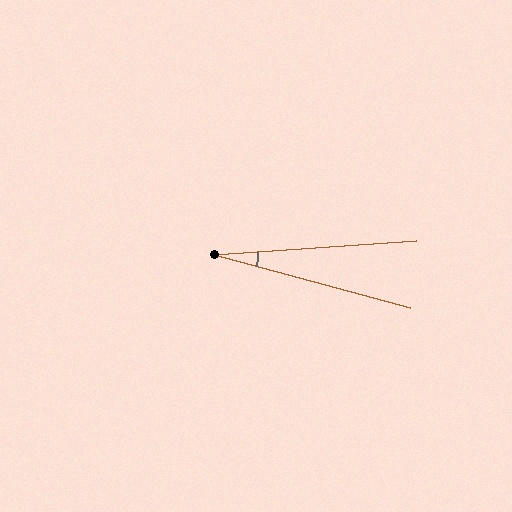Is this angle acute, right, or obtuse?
It is acute.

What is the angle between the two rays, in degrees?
Approximately 19 degrees.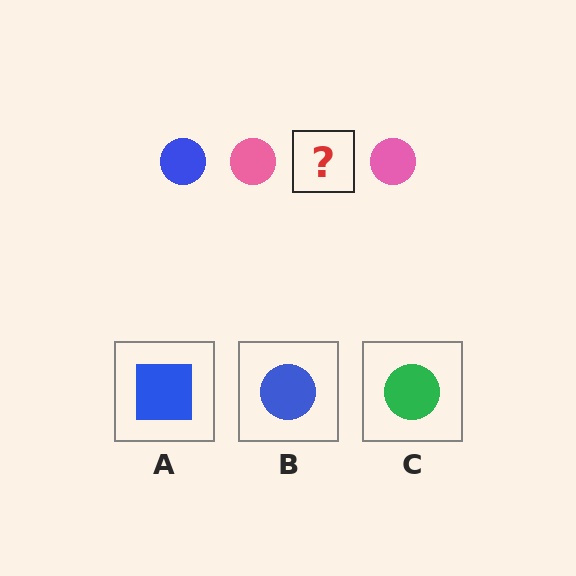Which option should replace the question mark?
Option B.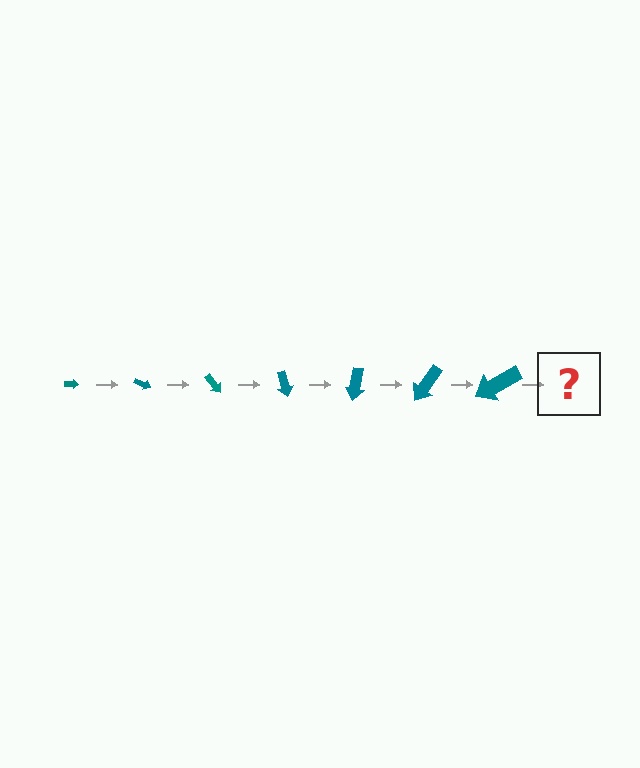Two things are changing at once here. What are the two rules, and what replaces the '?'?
The two rules are that the arrow grows larger each step and it rotates 25 degrees each step. The '?' should be an arrow, larger than the previous one and rotated 175 degrees from the start.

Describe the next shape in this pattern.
It should be an arrow, larger than the previous one and rotated 175 degrees from the start.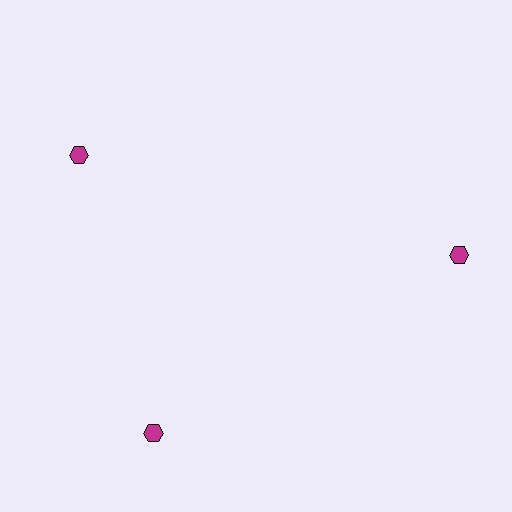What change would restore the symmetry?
The symmetry would be restored by rotating it back into even spacing with its neighbors so that all 3 hexagons sit at equal angles and equal distance from the center.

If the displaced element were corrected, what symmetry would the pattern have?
It would have 3-fold rotational symmetry — the pattern would map onto itself every 120 degrees.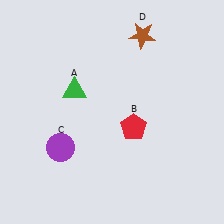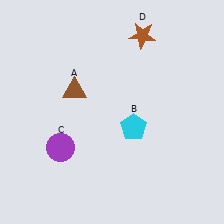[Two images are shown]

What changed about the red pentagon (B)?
In Image 1, B is red. In Image 2, it changed to cyan.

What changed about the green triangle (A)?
In Image 1, A is green. In Image 2, it changed to brown.